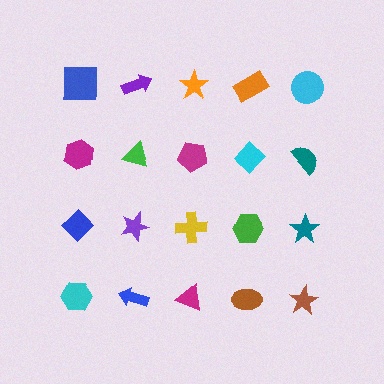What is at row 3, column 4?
A green hexagon.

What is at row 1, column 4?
An orange rectangle.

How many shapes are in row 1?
5 shapes.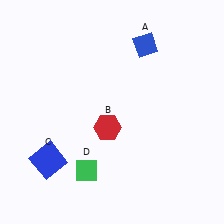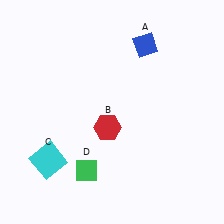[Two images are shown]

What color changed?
The square (C) changed from blue in Image 1 to cyan in Image 2.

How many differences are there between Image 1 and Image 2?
There is 1 difference between the two images.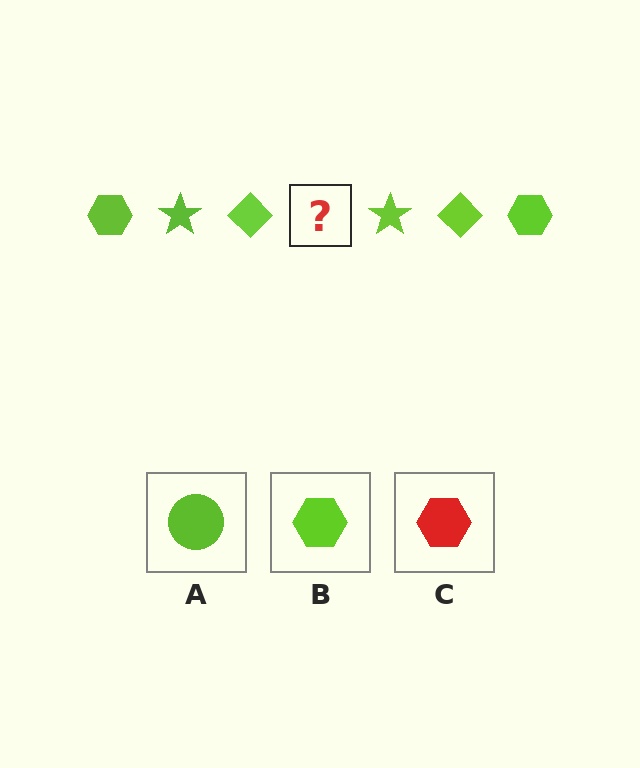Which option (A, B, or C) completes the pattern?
B.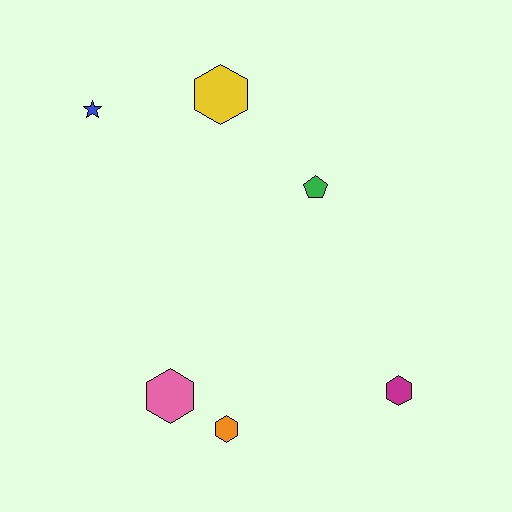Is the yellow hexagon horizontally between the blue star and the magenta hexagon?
Yes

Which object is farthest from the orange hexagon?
The blue star is farthest from the orange hexagon.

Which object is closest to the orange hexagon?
The pink hexagon is closest to the orange hexagon.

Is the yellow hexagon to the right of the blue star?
Yes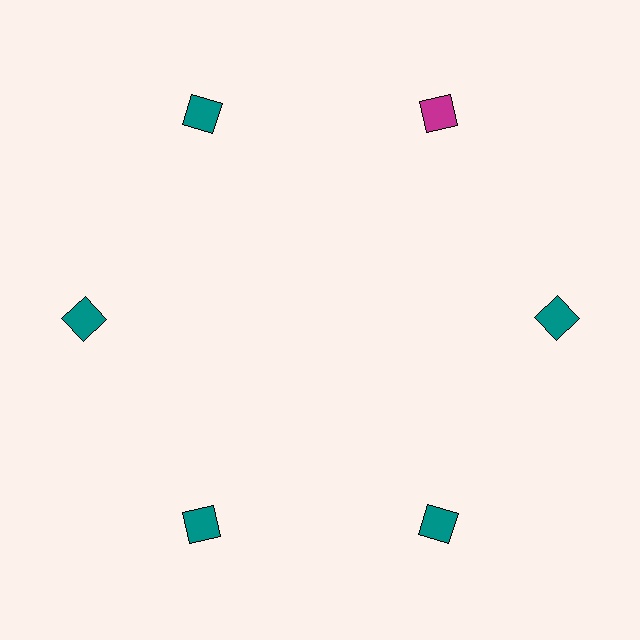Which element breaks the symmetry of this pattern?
The magenta diamond at roughly the 1 o'clock position breaks the symmetry. All other shapes are teal diamonds.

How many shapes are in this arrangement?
There are 6 shapes arranged in a ring pattern.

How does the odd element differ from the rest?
It has a different color: magenta instead of teal.